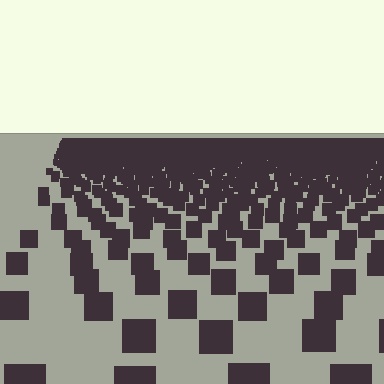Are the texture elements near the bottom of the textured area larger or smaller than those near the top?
Larger. Near the bottom, elements are closer to the viewer and appear at a bigger on-screen size.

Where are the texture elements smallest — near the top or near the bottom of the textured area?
Near the top.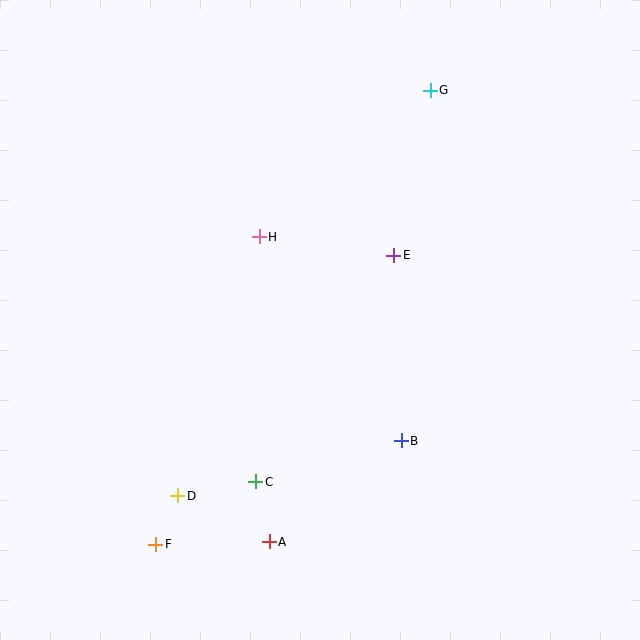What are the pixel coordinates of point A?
Point A is at (269, 542).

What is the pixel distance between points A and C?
The distance between A and C is 61 pixels.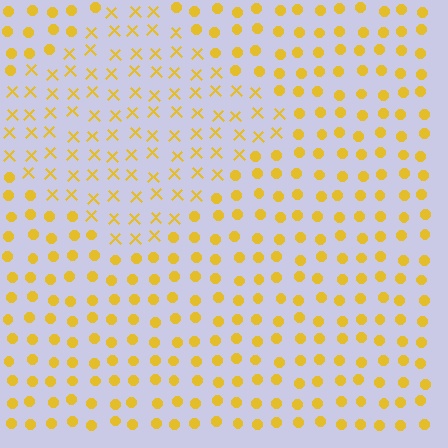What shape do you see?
I see a diamond.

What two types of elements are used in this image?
The image uses X marks inside the diamond region and circles outside it.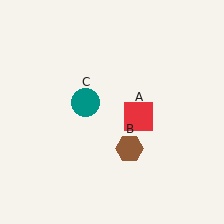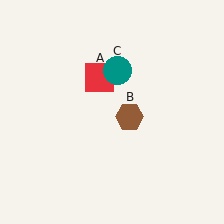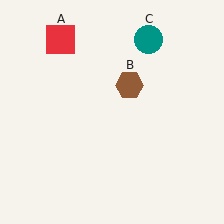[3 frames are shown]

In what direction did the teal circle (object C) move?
The teal circle (object C) moved up and to the right.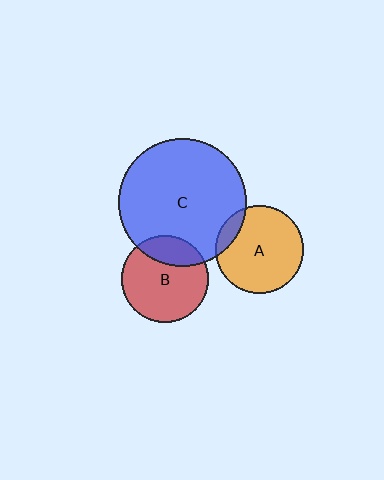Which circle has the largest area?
Circle C (blue).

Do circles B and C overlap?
Yes.